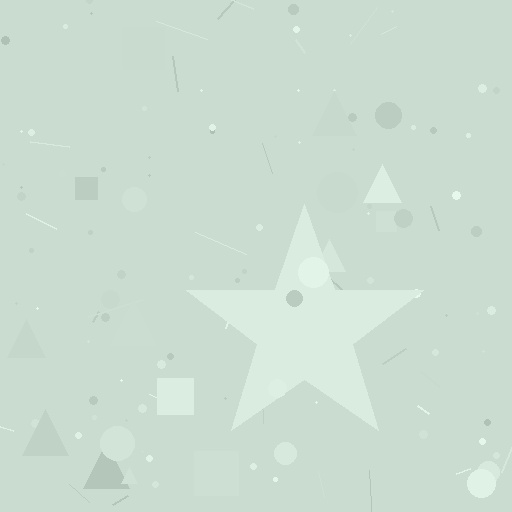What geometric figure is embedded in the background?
A star is embedded in the background.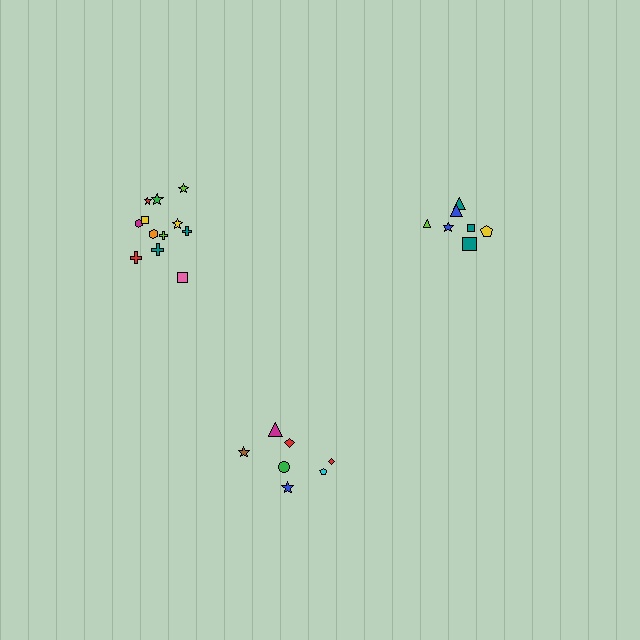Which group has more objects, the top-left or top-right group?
The top-left group.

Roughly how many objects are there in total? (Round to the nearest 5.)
Roughly 25 objects in total.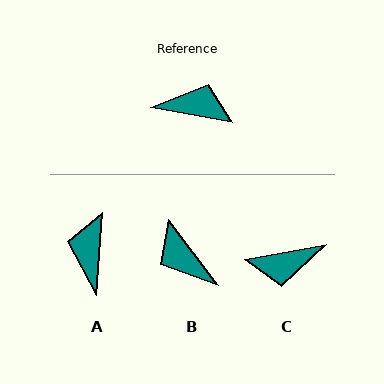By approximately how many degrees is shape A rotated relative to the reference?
Approximately 96 degrees counter-clockwise.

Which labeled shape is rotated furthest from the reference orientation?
C, about 159 degrees away.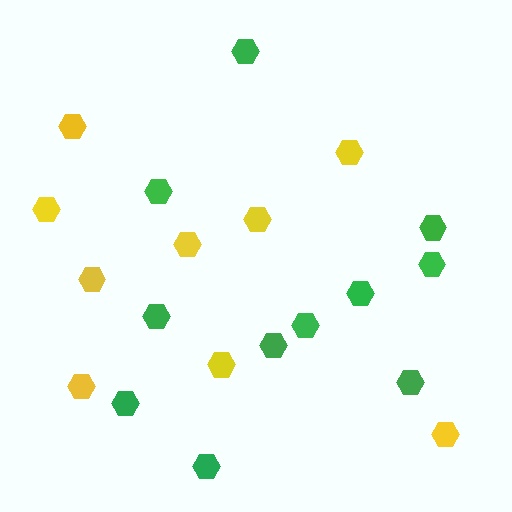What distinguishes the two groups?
There are 2 groups: one group of yellow hexagons (9) and one group of green hexagons (11).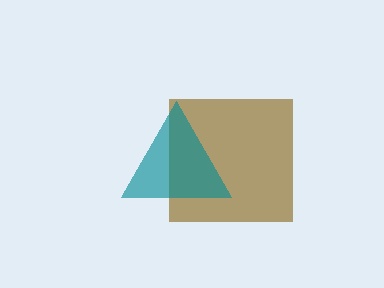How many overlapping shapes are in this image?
There are 2 overlapping shapes in the image.